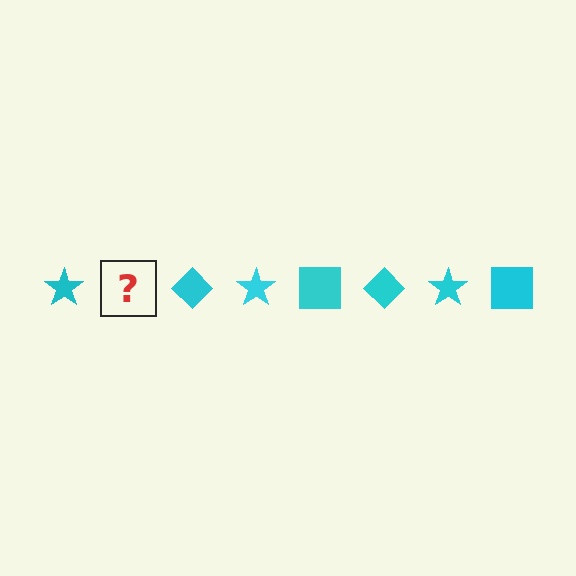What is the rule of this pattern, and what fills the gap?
The rule is that the pattern cycles through star, square, diamond shapes in cyan. The gap should be filled with a cyan square.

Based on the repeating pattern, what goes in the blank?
The blank should be a cyan square.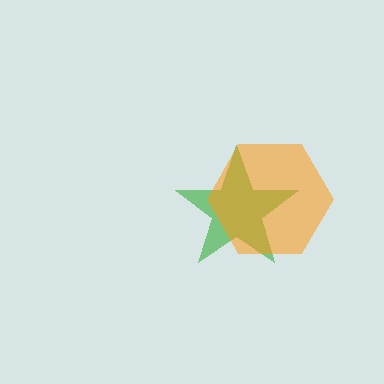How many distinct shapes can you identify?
There are 2 distinct shapes: a green star, an orange hexagon.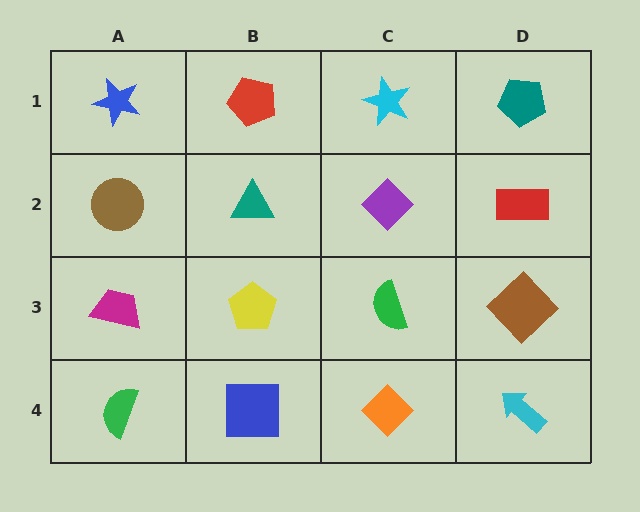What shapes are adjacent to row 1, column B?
A teal triangle (row 2, column B), a blue star (row 1, column A), a cyan star (row 1, column C).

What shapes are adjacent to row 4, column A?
A magenta trapezoid (row 3, column A), a blue square (row 4, column B).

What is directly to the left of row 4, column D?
An orange diamond.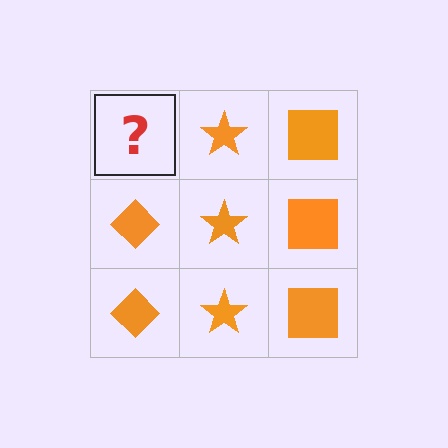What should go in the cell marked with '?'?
The missing cell should contain an orange diamond.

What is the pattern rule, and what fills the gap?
The rule is that each column has a consistent shape. The gap should be filled with an orange diamond.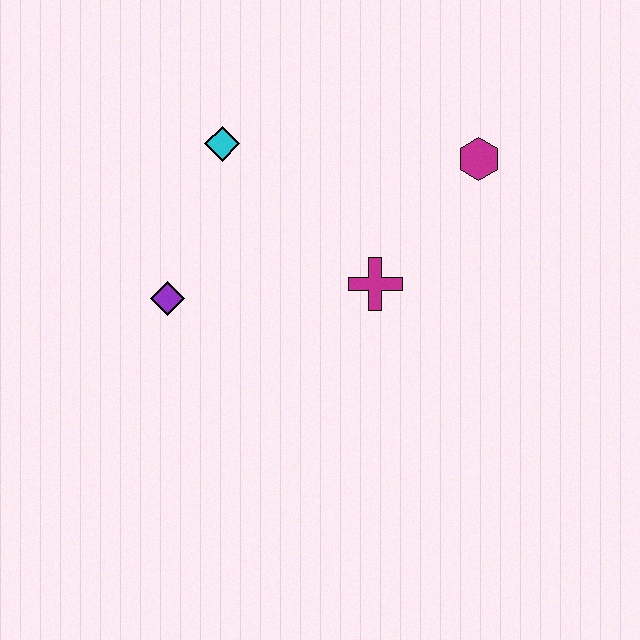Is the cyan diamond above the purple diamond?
Yes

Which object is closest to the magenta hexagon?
The magenta cross is closest to the magenta hexagon.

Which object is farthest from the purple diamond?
The magenta hexagon is farthest from the purple diamond.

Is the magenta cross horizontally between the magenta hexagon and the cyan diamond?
Yes